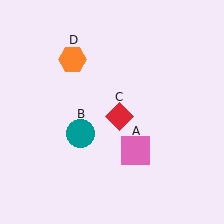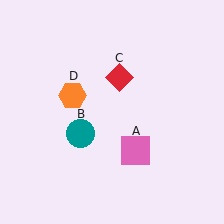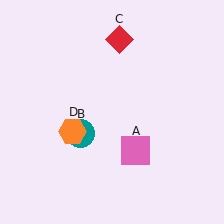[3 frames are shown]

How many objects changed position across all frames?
2 objects changed position: red diamond (object C), orange hexagon (object D).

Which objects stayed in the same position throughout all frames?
Pink square (object A) and teal circle (object B) remained stationary.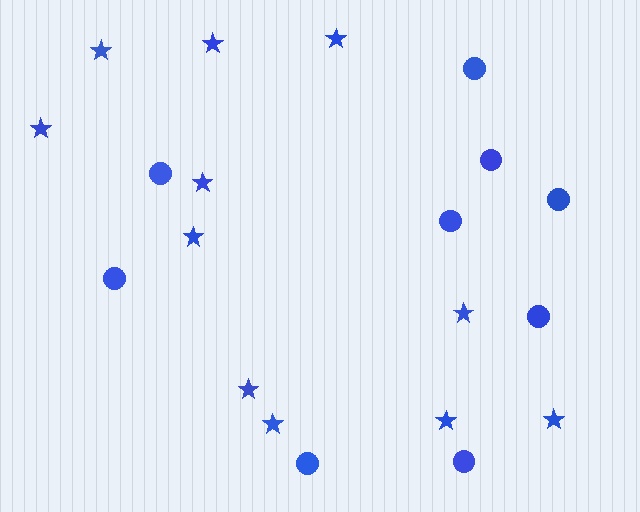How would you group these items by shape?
There are 2 groups: one group of stars (11) and one group of circles (9).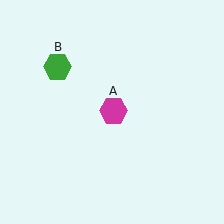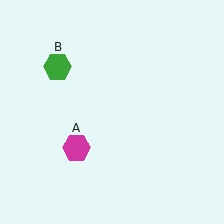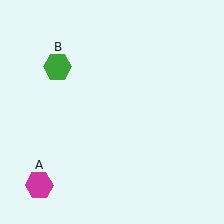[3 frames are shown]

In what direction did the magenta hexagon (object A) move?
The magenta hexagon (object A) moved down and to the left.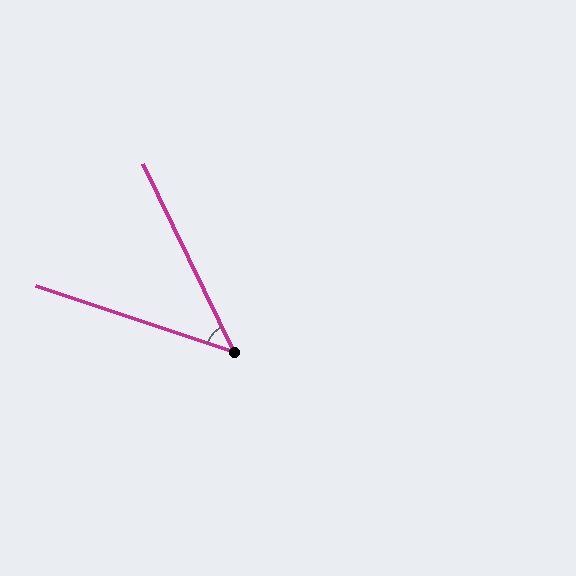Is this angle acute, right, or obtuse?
It is acute.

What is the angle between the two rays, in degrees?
Approximately 46 degrees.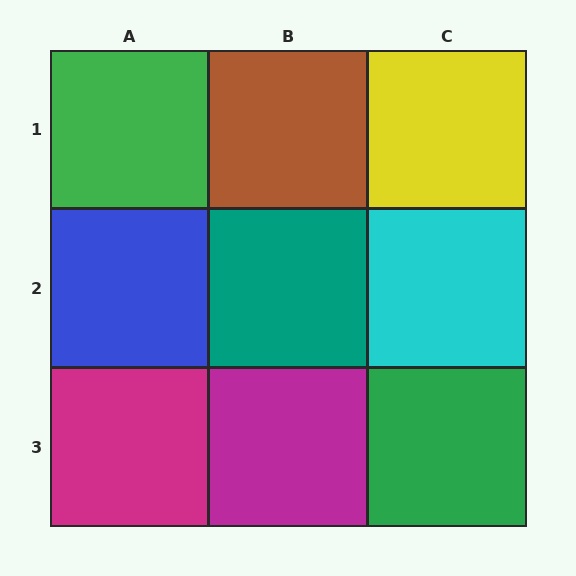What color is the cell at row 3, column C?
Green.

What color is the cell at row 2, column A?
Blue.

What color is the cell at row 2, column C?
Cyan.